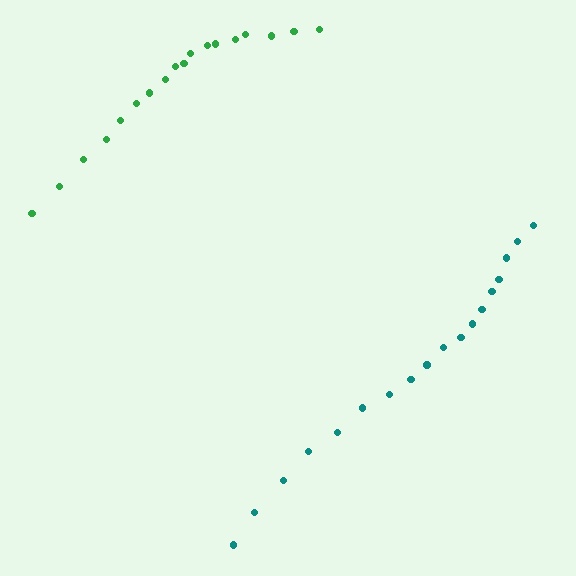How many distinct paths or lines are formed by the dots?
There are 2 distinct paths.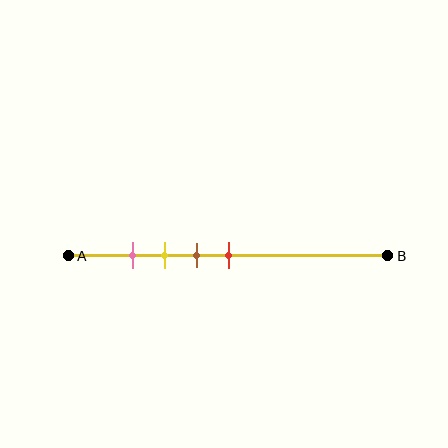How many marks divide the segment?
There are 4 marks dividing the segment.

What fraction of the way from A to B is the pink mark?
The pink mark is approximately 20% (0.2) of the way from A to B.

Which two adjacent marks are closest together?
The pink and yellow marks are the closest adjacent pair.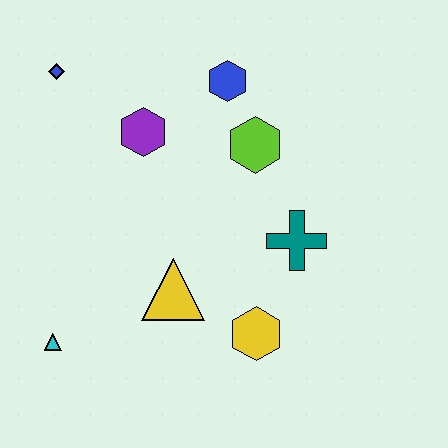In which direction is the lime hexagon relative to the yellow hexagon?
The lime hexagon is above the yellow hexagon.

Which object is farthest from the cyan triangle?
The blue hexagon is farthest from the cyan triangle.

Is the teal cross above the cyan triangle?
Yes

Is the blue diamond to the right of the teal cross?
No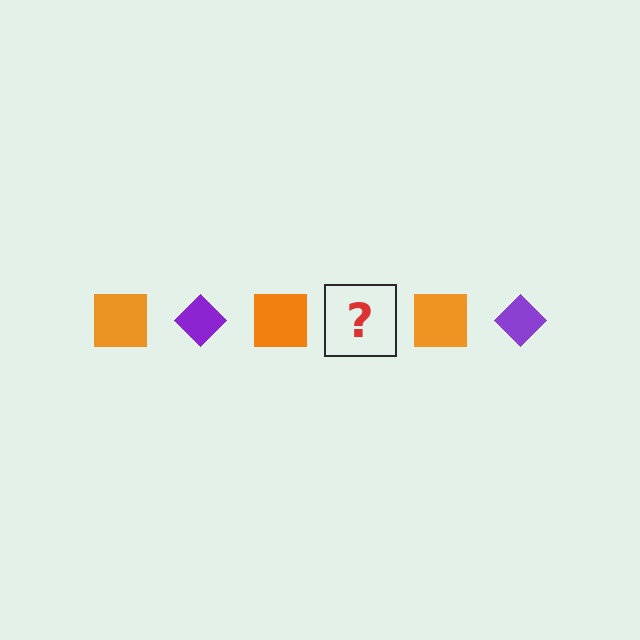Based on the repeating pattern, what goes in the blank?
The blank should be a purple diamond.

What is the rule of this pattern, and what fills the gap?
The rule is that the pattern alternates between orange square and purple diamond. The gap should be filled with a purple diamond.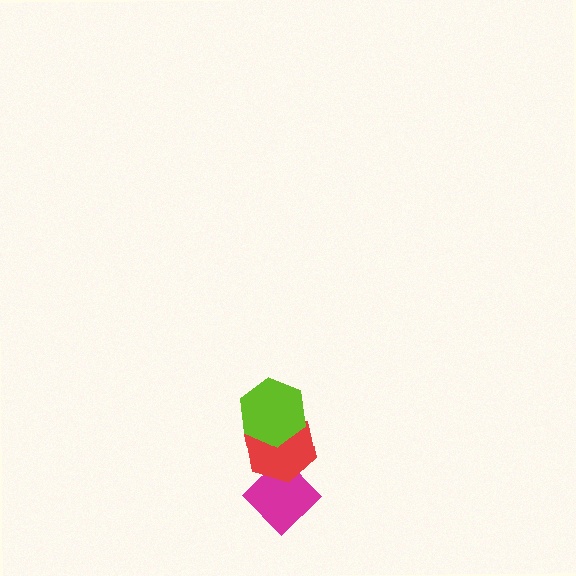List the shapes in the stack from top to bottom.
From top to bottom: the lime hexagon, the red hexagon, the magenta diamond.